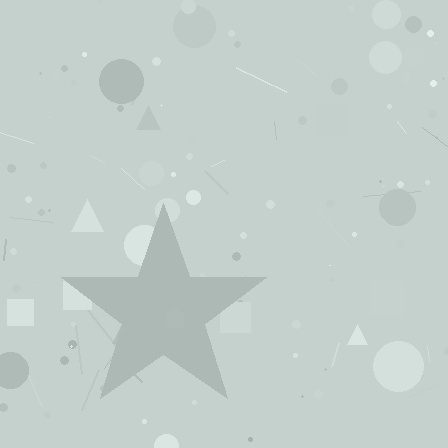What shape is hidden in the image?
A star is hidden in the image.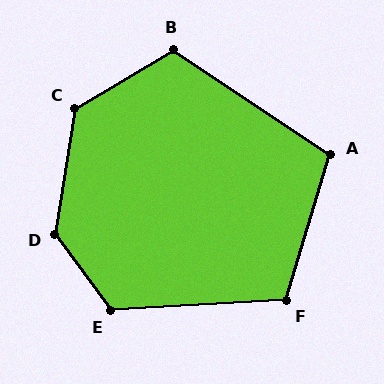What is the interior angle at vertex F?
Approximately 110 degrees (obtuse).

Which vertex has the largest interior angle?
D, at approximately 135 degrees.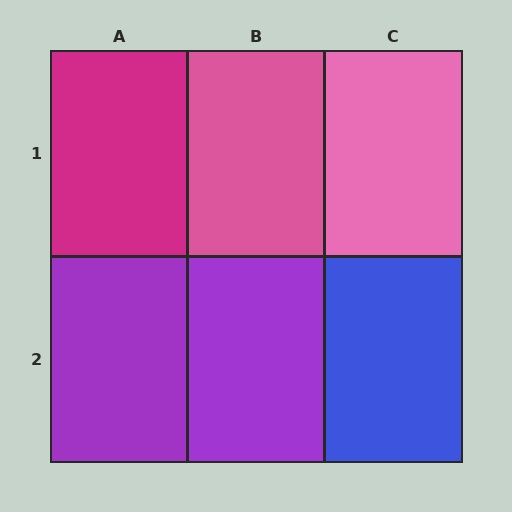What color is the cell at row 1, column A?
Magenta.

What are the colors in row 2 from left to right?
Purple, purple, blue.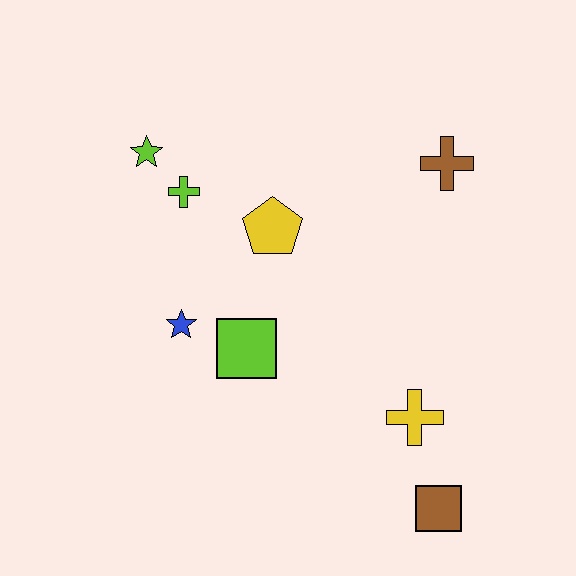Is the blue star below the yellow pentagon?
Yes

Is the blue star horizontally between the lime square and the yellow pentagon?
No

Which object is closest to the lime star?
The lime cross is closest to the lime star.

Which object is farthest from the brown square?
The lime star is farthest from the brown square.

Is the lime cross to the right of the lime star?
Yes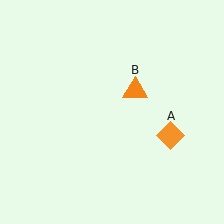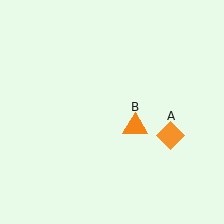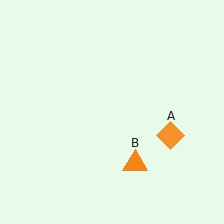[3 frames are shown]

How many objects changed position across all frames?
1 object changed position: orange triangle (object B).